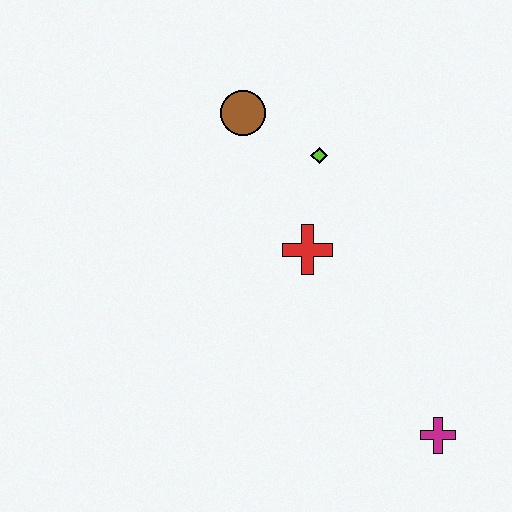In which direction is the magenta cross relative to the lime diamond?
The magenta cross is below the lime diamond.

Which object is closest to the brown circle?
The lime diamond is closest to the brown circle.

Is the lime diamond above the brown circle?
No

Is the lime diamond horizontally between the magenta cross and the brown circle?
Yes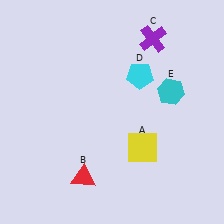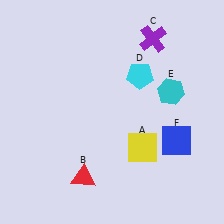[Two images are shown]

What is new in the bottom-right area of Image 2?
A blue square (F) was added in the bottom-right area of Image 2.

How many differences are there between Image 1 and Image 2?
There is 1 difference between the two images.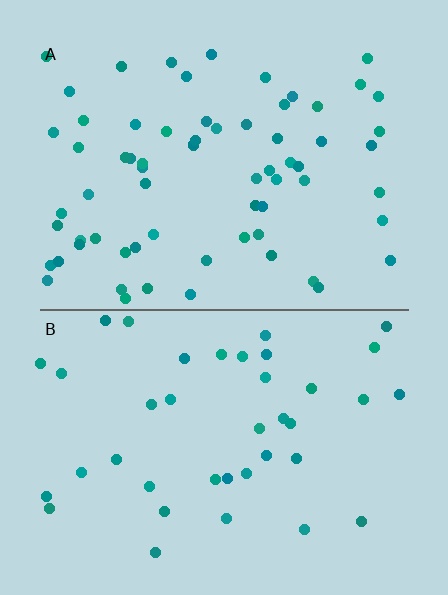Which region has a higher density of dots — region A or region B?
A (the top).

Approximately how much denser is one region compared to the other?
Approximately 1.7× — region A over region B.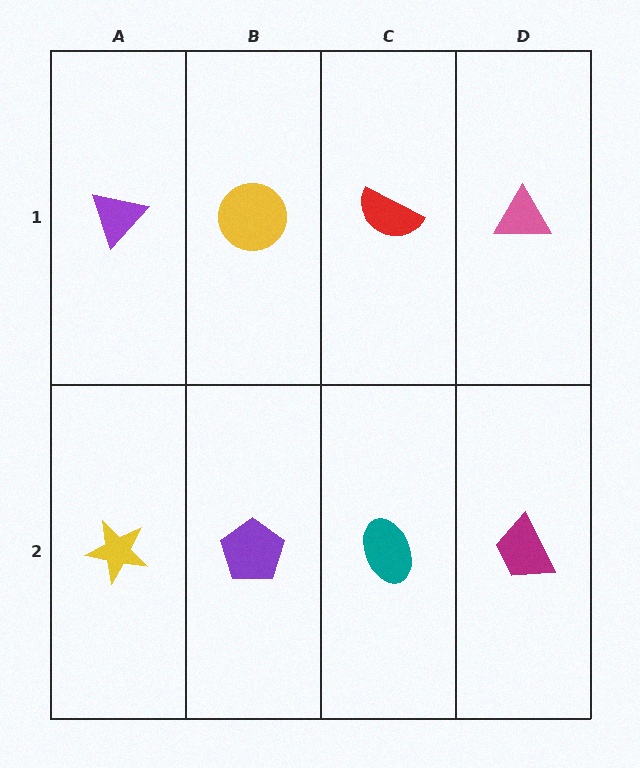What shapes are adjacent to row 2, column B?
A yellow circle (row 1, column B), a yellow star (row 2, column A), a teal ellipse (row 2, column C).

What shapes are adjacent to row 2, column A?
A purple triangle (row 1, column A), a purple pentagon (row 2, column B).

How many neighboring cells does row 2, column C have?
3.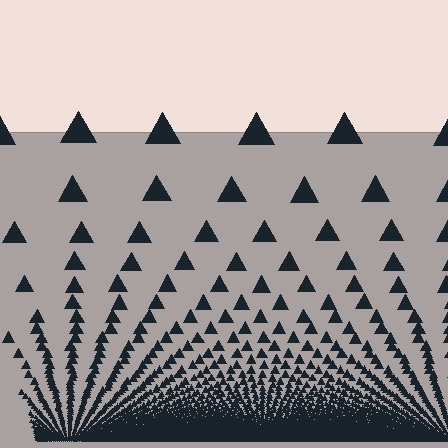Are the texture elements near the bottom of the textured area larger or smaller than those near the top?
Smaller. The gradient is inverted — elements near the bottom are smaller and denser.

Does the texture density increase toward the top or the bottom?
Density increases toward the bottom.